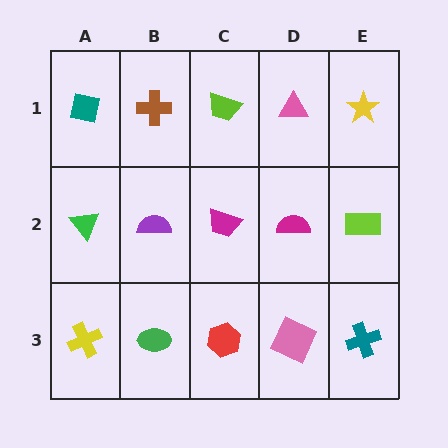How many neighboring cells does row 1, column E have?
2.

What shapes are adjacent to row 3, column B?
A purple semicircle (row 2, column B), a yellow cross (row 3, column A), a red hexagon (row 3, column C).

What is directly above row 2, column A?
A teal square.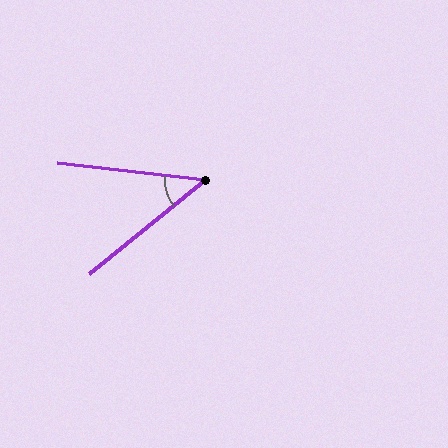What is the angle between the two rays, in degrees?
Approximately 46 degrees.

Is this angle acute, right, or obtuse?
It is acute.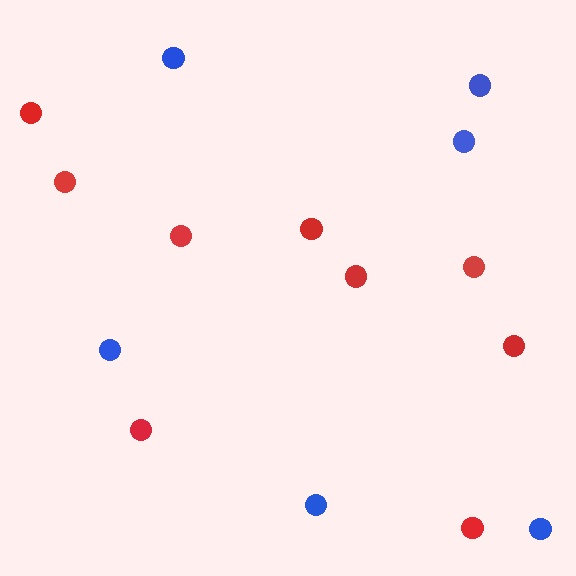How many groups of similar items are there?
There are 2 groups: one group of red circles (9) and one group of blue circles (6).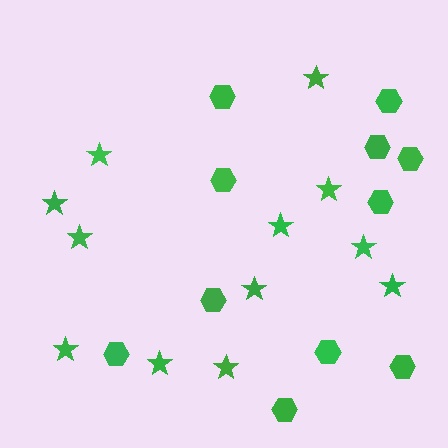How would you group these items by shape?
There are 2 groups: one group of hexagons (11) and one group of stars (12).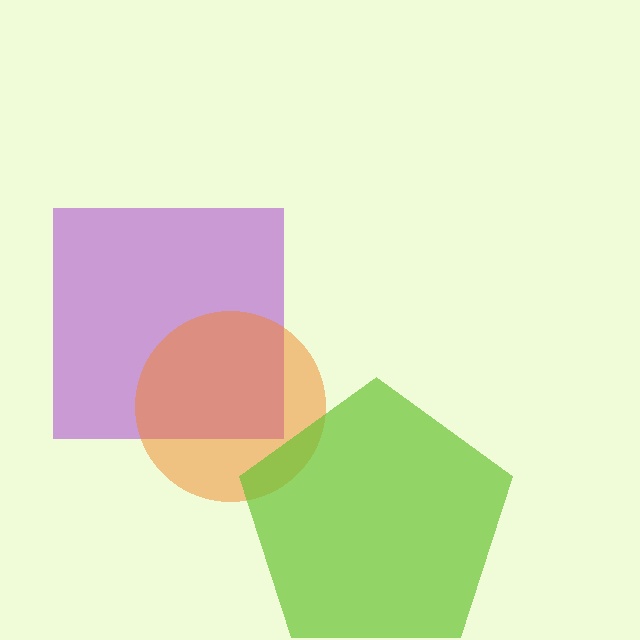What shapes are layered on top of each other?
The layered shapes are: a purple square, an orange circle, a lime pentagon.